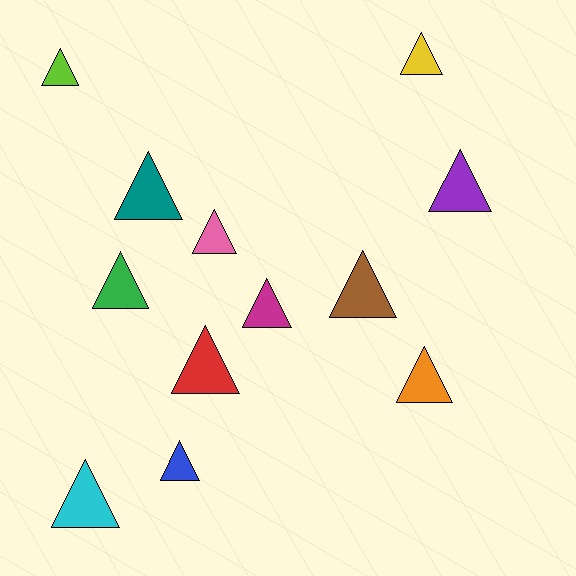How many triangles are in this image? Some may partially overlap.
There are 12 triangles.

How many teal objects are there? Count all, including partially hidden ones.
There is 1 teal object.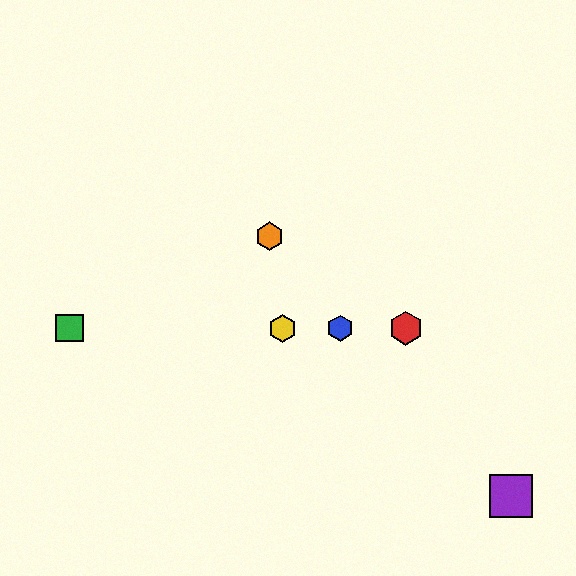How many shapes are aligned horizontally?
4 shapes (the red hexagon, the blue hexagon, the green square, the yellow hexagon) are aligned horizontally.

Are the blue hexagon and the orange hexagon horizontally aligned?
No, the blue hexagon is at y≈328 and the orange hexagon is at y≈236.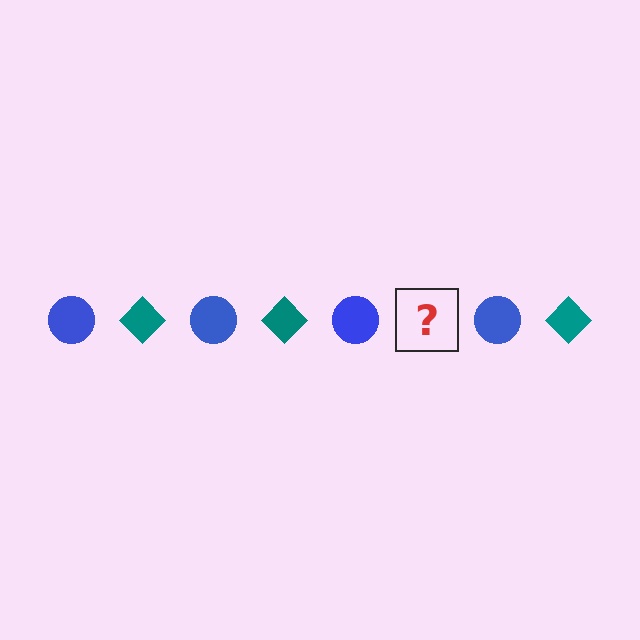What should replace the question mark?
The question mark should be replaced with a teal diamond.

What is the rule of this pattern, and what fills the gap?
The rule is that the pattern alternates between blue circle and teal diamond. The gap should be filled with a teal diamond.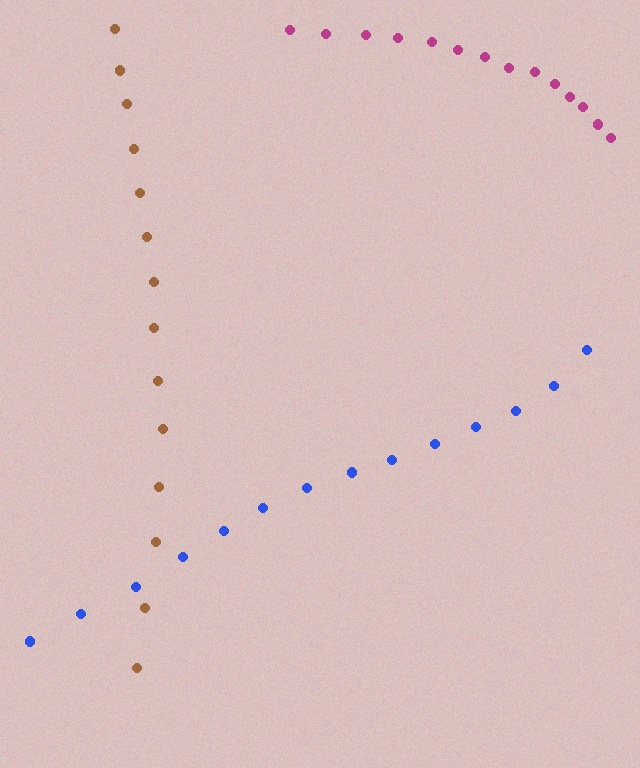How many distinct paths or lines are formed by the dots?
There are 3 distinct paths.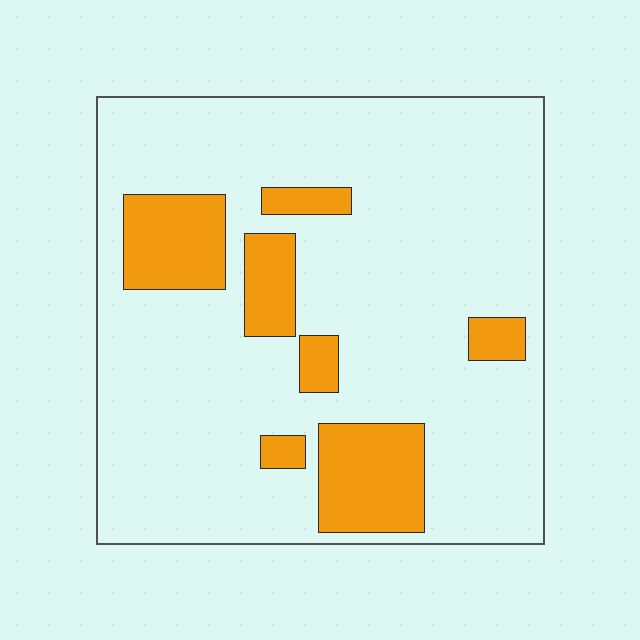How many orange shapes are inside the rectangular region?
7.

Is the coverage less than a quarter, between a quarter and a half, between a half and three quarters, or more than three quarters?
Less than a quarter.